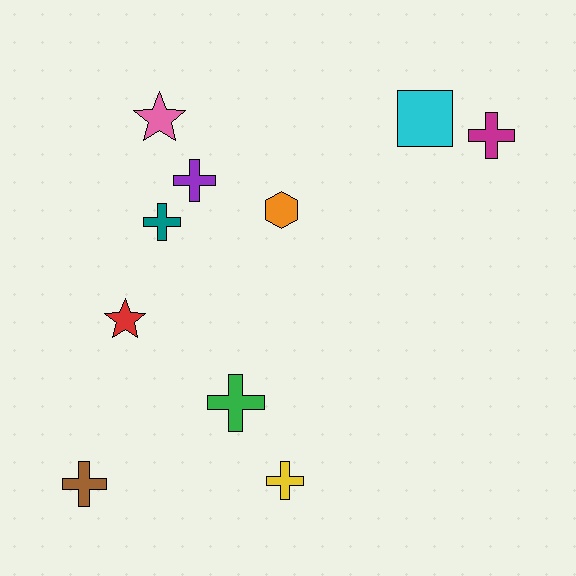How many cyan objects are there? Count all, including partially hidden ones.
There is 1 cyan object.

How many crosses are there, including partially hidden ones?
There are 6 crosses.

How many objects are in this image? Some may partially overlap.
There are 10 objects.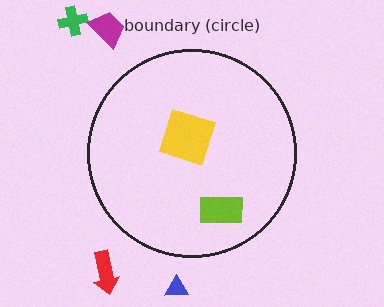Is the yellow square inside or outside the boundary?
Inside.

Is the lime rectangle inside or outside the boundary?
Inside.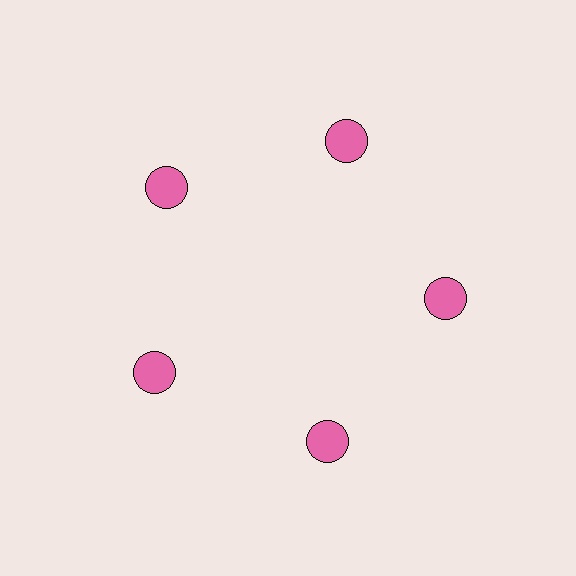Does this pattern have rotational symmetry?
Yes, this pattern has 5-fold rotational symmetry. It looks the same after rotating 72 degrees around the center.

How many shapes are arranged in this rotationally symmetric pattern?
There are 5 shapes, arranged in 5 groups of 1.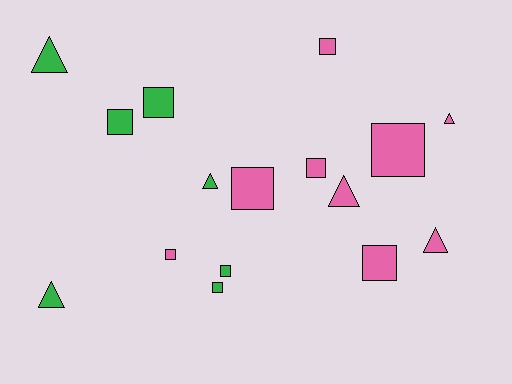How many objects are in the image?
There are 16 objects.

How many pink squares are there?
There are 6 pink squares.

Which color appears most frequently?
Pink, with 9 objects.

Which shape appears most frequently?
Square, with 10 objects.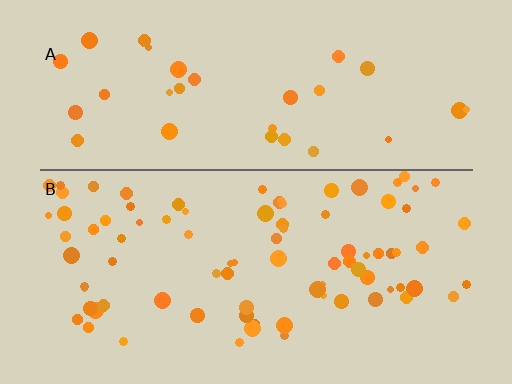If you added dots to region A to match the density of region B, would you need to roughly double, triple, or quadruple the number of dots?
Approximately triple.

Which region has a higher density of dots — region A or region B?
B (the bottom).